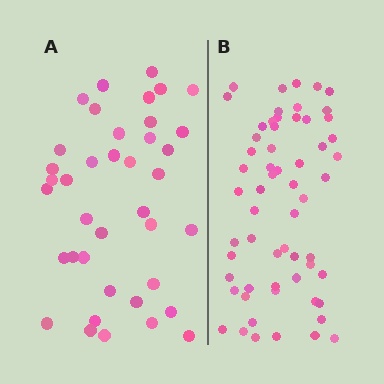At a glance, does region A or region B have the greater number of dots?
Region B (the right region) has more dots.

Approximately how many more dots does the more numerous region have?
Region B has approximately 20 more dots than region A.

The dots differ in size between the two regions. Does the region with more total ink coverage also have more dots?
No. Region A has more total ink coverage because its dots are larger, but region B actually contains more individual dots. Total area can be misleading — the number of items is what matters here.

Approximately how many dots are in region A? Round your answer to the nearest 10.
About 40 dots. (The exact count is 39, which rounds to 40.)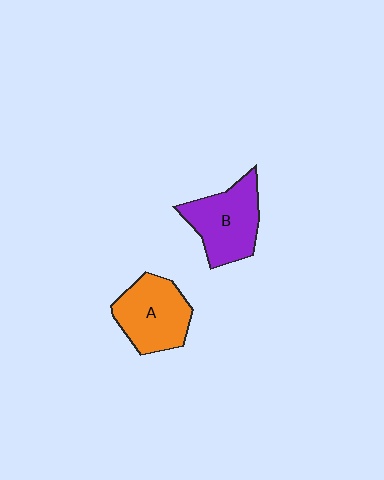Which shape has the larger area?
Shape B (purple).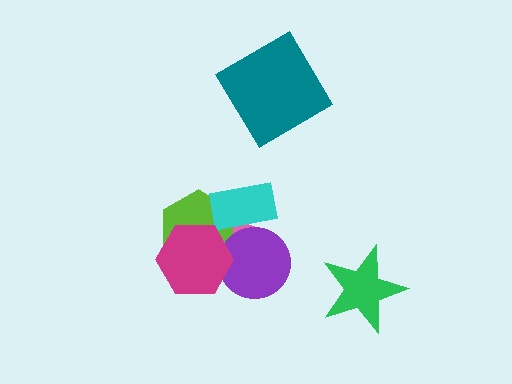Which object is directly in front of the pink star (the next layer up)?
The lime hexagon is directly in front of the pink star.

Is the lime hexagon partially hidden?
Yes, it is partially covered by another shape.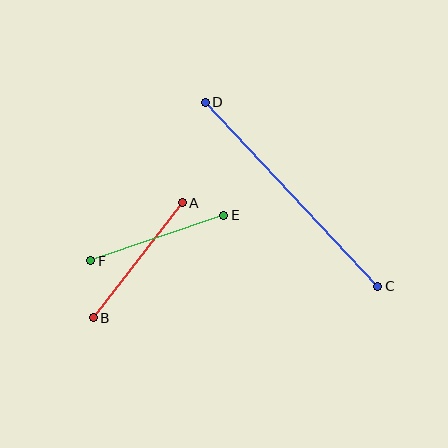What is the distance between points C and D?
The distance is approximately 252 pixels.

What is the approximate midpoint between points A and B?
The midpoint is at approximately (138, 260) pixels.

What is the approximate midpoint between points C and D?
The midpoint is at approximately (291, 194) pixels.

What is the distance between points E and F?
The distance is approximately 141 pixels.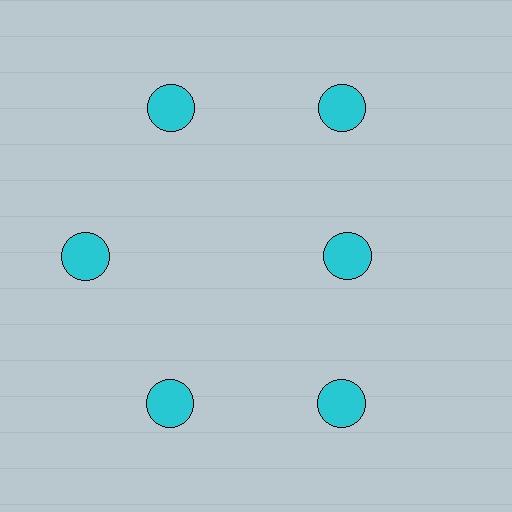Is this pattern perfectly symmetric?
No. The 6 cyan circles are arranged in a ring, but one element near the 3 o'clock position is pulled inward toward the center, breaking the 6-fold rotational symmetry.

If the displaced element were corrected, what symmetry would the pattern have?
It would have 6-fold rotational symmetry — the pattern would map onto itself every 60 degrees.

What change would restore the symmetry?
The symmetry would be restored by moving it outward, back onto the ring so that all 6 circles sit at equal angles and equal distance from the center.